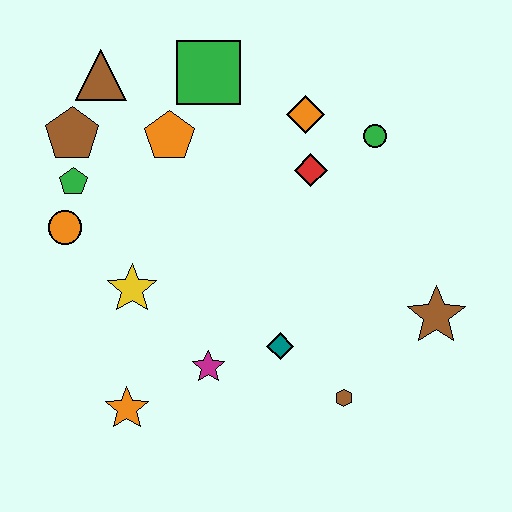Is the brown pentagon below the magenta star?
No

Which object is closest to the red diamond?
The orange diamond is closest to the red diamond.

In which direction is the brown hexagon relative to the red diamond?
The brown hexagon is below the red diamond.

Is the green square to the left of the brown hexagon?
Yes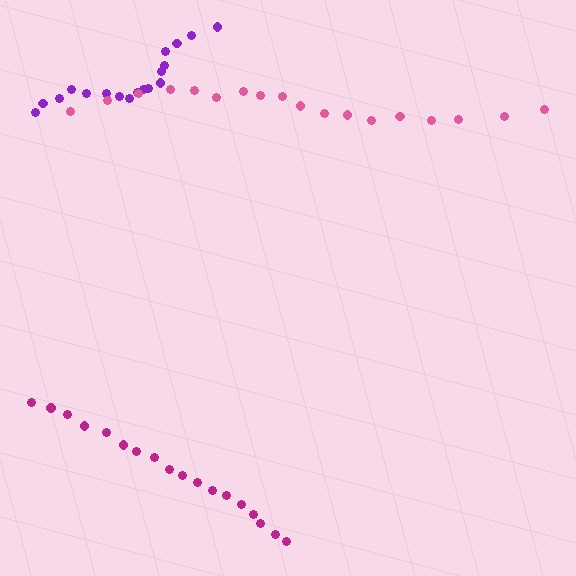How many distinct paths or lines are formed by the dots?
There are 3 distinct paths.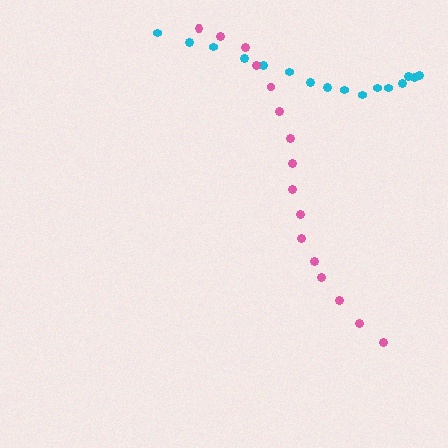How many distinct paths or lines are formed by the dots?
There are 2 distinct paths.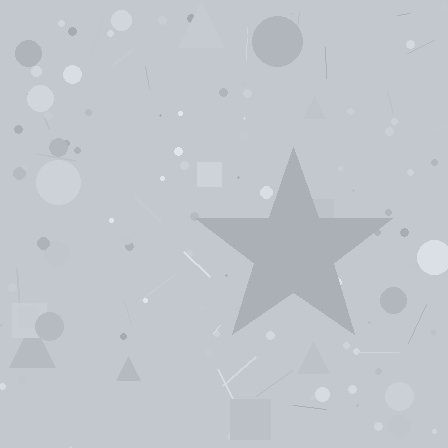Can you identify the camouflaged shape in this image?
The camouflaged shape is a star.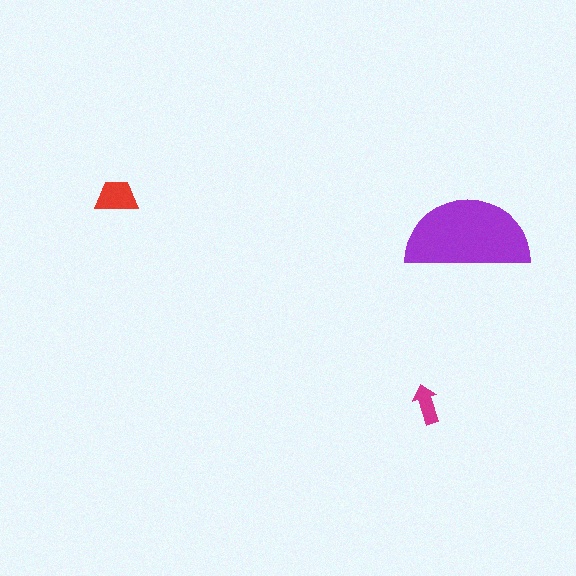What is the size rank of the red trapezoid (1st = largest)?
2nd.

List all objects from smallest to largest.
The magenta arrow, the red trapezoid, the purple semicircle.